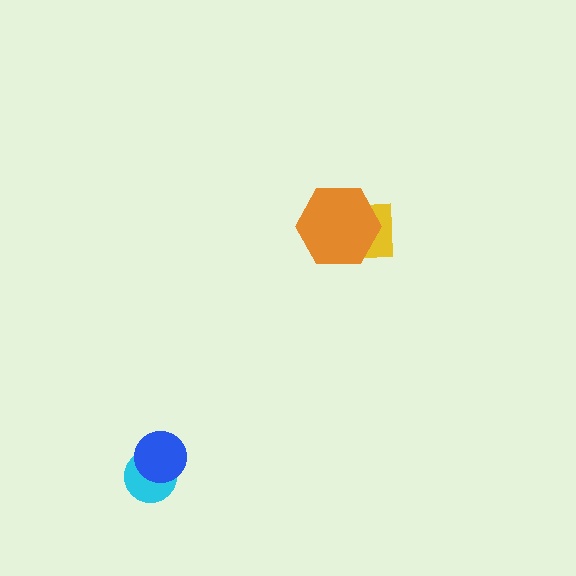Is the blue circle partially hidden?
No, no other shape covers it.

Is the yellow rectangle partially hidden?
Yes, it is partially covered by another shape.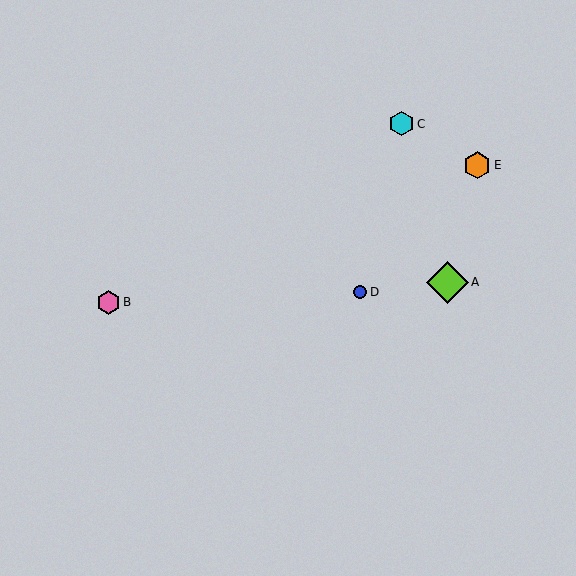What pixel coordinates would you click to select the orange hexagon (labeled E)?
Click at (477, 165) to select the orange hexagon E.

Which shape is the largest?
The lime diamond (labeled A) is the largest.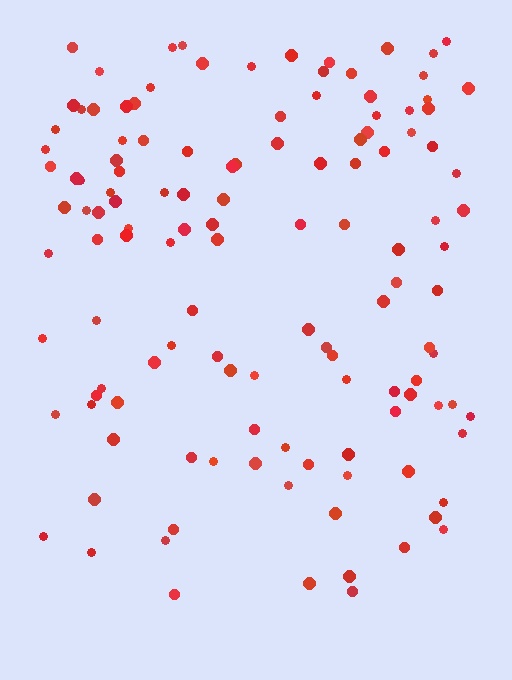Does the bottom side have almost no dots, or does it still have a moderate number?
Still a moderate number, just noticeably fewer than the top.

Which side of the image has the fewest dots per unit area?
The bottom.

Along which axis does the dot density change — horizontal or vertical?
Vertical.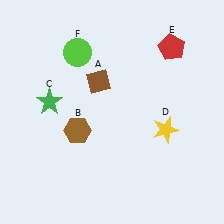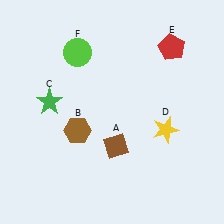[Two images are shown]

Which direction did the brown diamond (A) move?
The brown diamond (A) moved down.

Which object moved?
The brown diamond (A) moved down.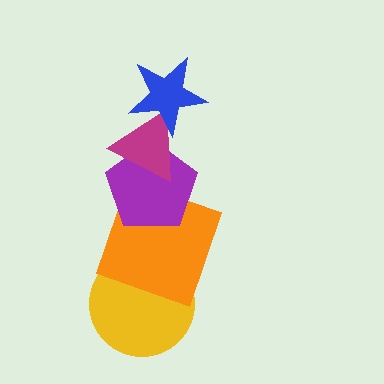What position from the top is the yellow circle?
The yellow circle is 5th from the top.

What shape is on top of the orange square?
The purple pentagon is on top of the orange square.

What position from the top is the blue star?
The blue star is 1st from the top.